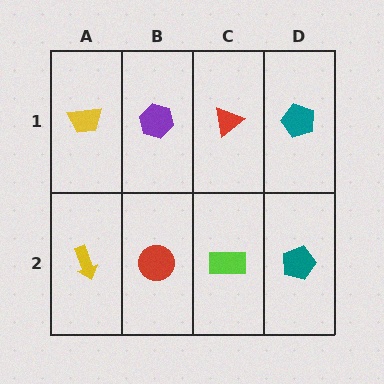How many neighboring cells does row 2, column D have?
2.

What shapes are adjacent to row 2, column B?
A purple hexagon (row 1, column B), a yellow arrow (row 2, column A), a lime rectangle (row 2, column C).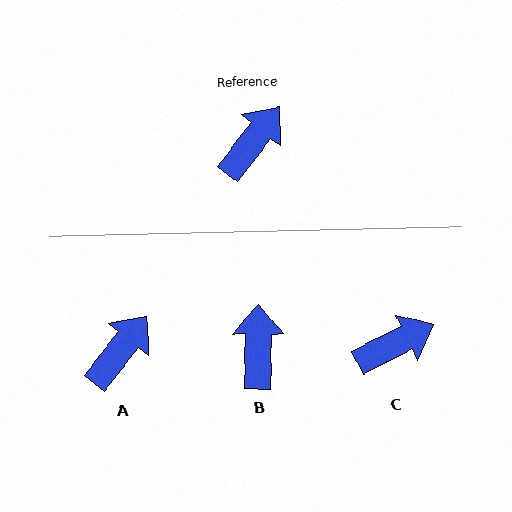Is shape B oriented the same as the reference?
No, it is off by about 37 degrees.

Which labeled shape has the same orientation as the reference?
A.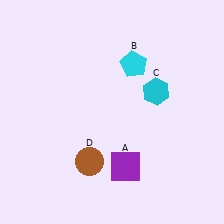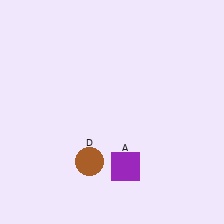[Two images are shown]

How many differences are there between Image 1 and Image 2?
There are 2 differences between the two images.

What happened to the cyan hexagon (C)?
The cyan hexagon (C) was removed in Image 2. It was in the top-right area of Image 1.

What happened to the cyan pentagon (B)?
The cyan pentagon (B) was removed in Image 2. It was in the top-right area of Image 1.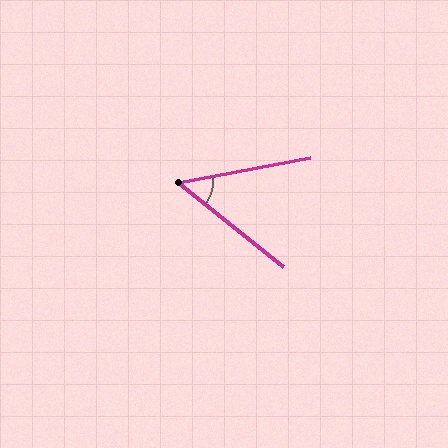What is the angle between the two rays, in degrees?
Approximately 49 degrees.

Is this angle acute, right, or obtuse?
It is acute.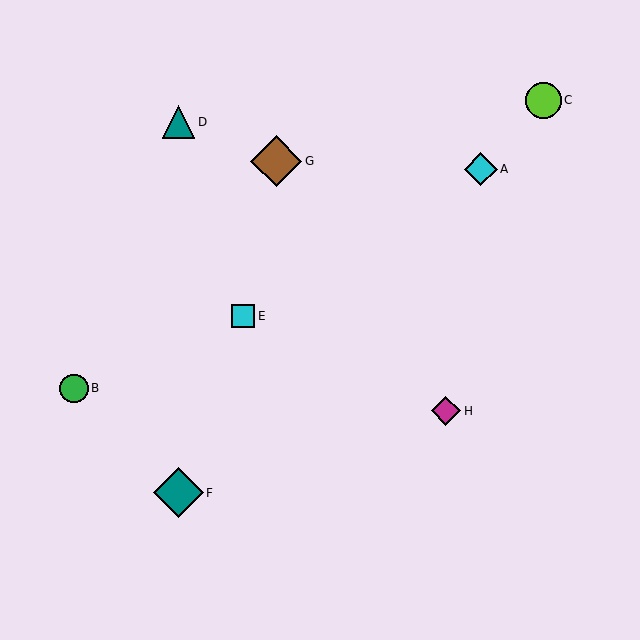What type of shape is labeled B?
Shape B is a green circle.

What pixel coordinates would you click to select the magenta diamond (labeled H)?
Click at (446, 411) to select the magenta diamond H.